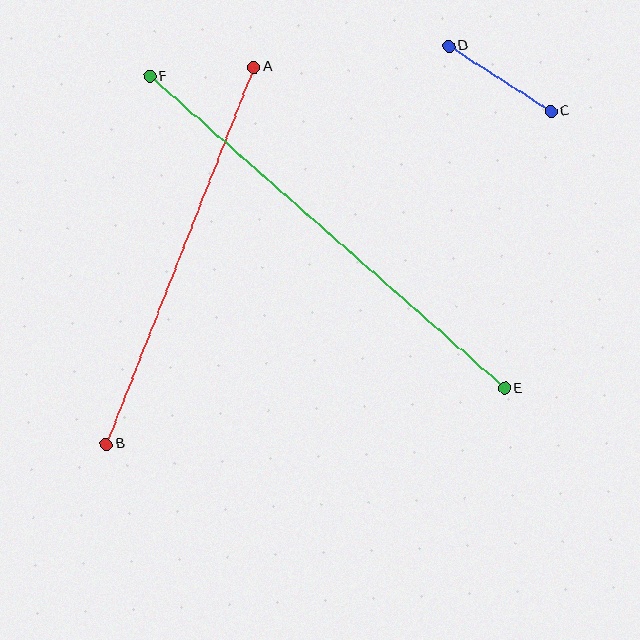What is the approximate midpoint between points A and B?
The midpoint is at approximately (180, 256) pixels.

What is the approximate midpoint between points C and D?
The midpoint is at approximately (500, 79) pixels.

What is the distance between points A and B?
The distance is approximately 405 pixels.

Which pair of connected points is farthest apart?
Points E and F are farthest apart.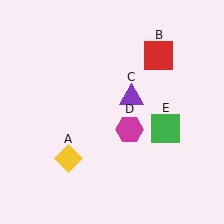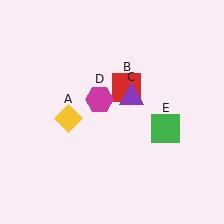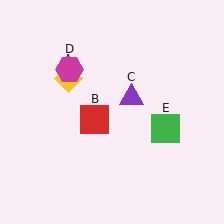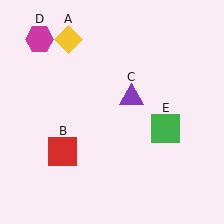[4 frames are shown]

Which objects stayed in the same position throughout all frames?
Purple triangle (object C) and green square (object E) remained stationary.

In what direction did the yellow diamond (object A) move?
The yellow diamond (object A) moved up.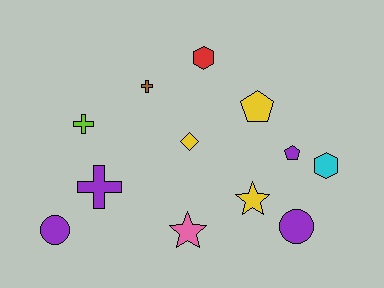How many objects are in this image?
There are 12 objects.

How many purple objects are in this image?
There are 4 purple objects.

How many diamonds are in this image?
There is 1 diamond.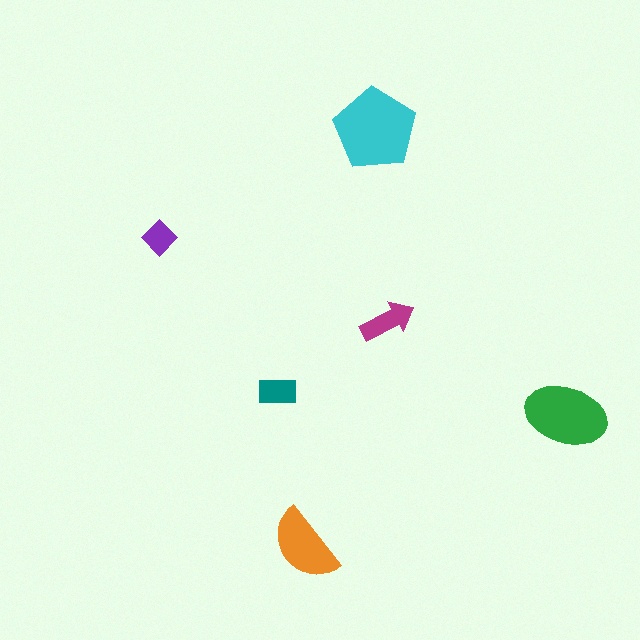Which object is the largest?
The cyan pentagon.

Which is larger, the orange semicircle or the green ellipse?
The green ellipse.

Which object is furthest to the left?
The purple diamond is leftmost.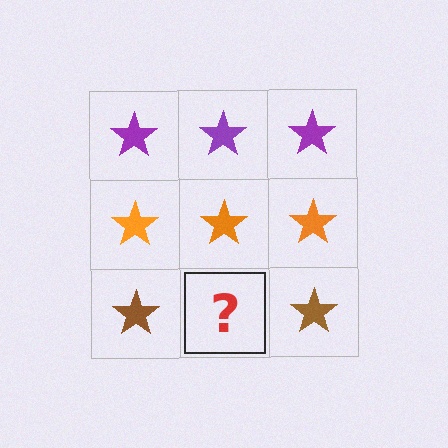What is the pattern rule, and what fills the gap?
The rule is that each row has a consistent color. The gap should be filled with a brown star.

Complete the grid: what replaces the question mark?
The question mark should be replaced with a brown star.